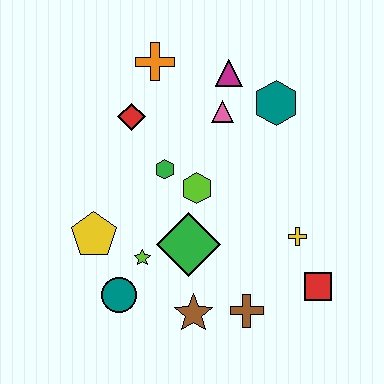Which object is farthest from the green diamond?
The orange cross is farthest from the green diamond.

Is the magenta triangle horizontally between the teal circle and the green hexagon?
No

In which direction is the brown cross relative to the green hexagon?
The brown cross is below the green hexagon.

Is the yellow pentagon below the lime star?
No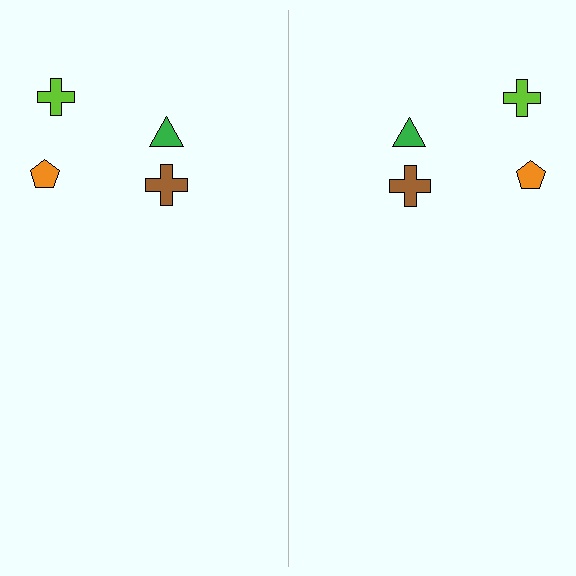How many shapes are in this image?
There are 8 shapes in this image.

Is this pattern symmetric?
Yes, this pattern has bilateral (reflection) symmetry.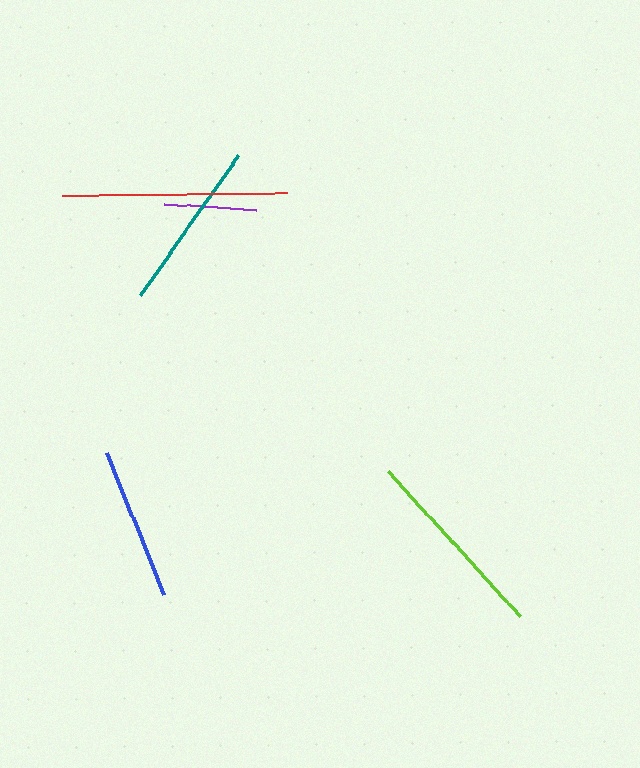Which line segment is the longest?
The red line is the longest at approximately 225 pixels.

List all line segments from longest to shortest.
From longest to shortest: red, lime, teal, blue, purple.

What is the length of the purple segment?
The purple segment is approximately 93 pixels long.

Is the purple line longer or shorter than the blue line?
The blue line is longer than the purple line.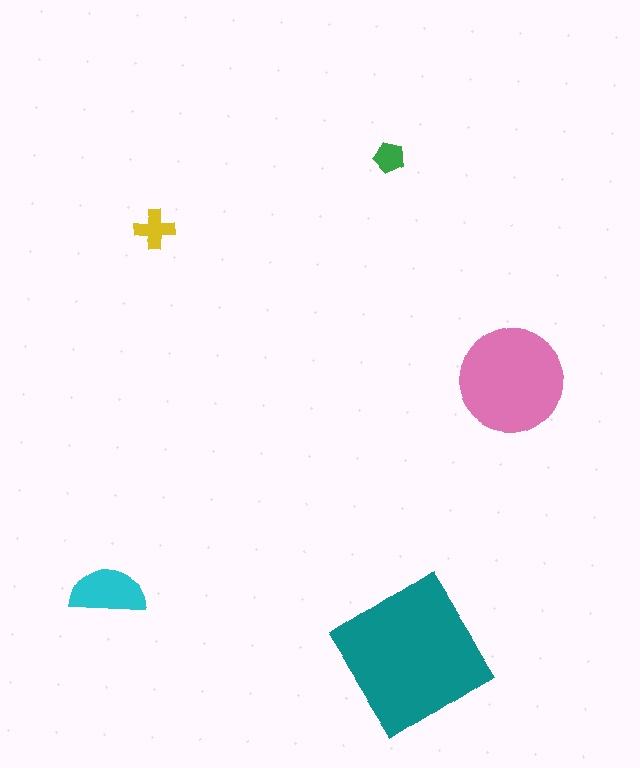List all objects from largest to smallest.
The teal diamond, the pink circle, the cyan semicircle, the yellow cross, the green pentagon.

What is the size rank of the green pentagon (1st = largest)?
5th.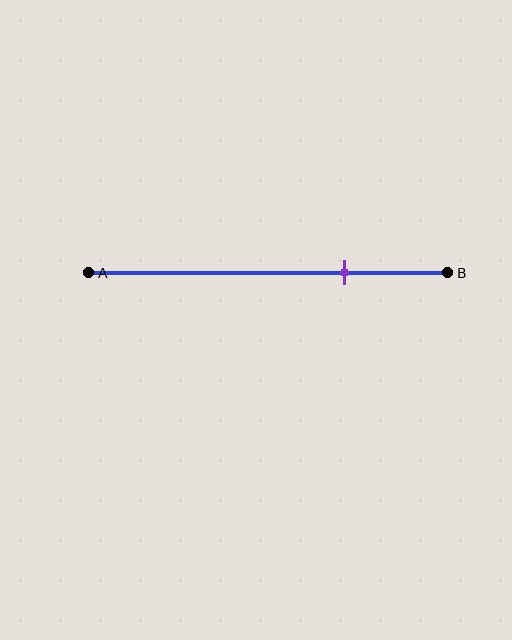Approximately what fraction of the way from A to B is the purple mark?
The purple mark is approximately 70% of the way from A to B.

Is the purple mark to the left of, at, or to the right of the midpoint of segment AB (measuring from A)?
The purple mark is to the right of the midpoint of segment AB.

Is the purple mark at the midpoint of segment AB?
No, the mark is at about 70% from A, not at the 50% midpoint.